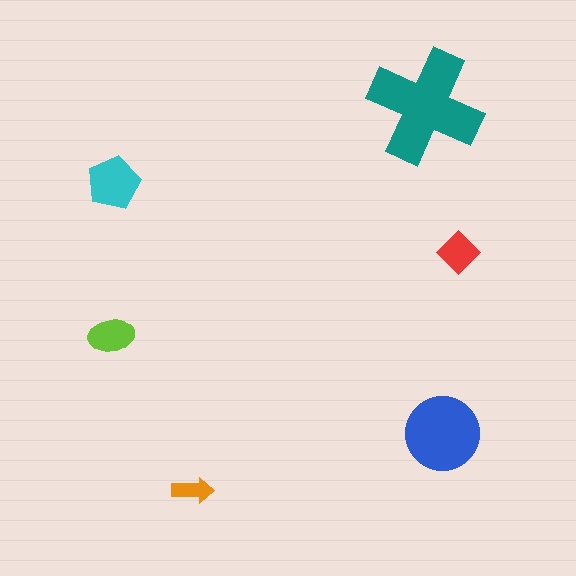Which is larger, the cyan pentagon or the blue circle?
The blue circle.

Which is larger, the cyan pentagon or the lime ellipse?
The cyan pentagon.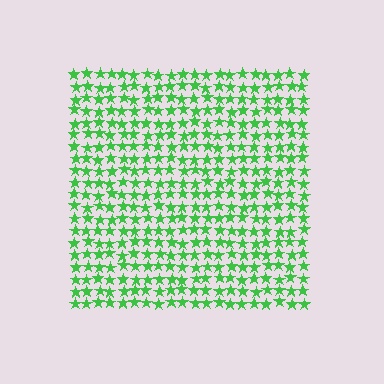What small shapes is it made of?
It is made of small stars.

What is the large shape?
The large shape is a square.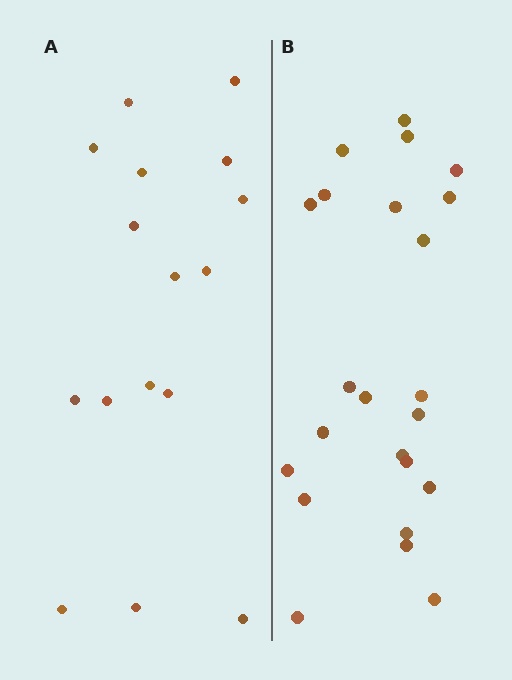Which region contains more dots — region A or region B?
Region B (the right region) has more dots.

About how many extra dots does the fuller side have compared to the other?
Region B has roughly 8 or so more dots than region A.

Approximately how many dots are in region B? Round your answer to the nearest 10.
About 20 dots. (The exact count is 23, which rounds to 20.)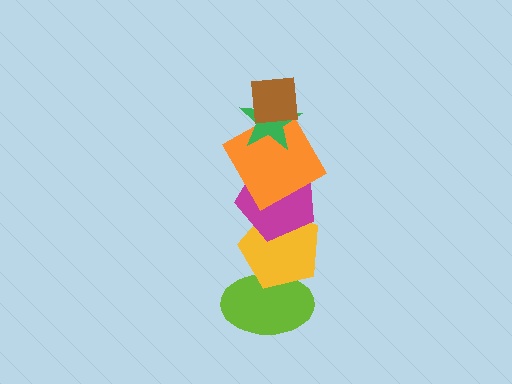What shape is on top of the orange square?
The green star is on top of the orange square.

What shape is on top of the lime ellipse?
The yellow pentagon is on top of the lime ellipse.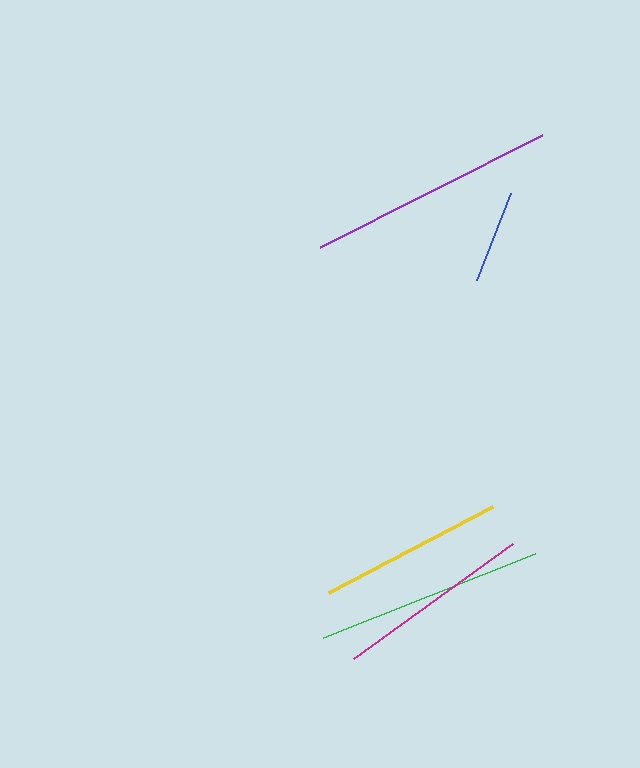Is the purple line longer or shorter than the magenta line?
The purple line is longer than the magenta line.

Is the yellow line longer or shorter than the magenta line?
The magenta line is longer than the yellow line.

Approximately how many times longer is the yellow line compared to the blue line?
The yellow line is approximately 2.0 times the length of the blue line.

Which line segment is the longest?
The purple line is the longest at approximately 249 pixels.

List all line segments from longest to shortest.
From longest to shortest: purple, green, magenta, yellow, blue.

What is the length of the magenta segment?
The magenta segment is approximately 197 pixels long.